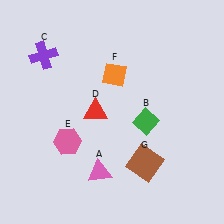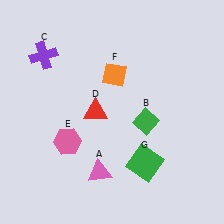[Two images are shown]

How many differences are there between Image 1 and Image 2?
There is 1 difference between the two images.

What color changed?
The square (G) changed from brown in Image 1 to green in Image 2.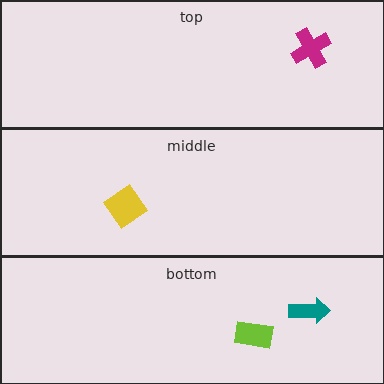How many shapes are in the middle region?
1.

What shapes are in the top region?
The magenta cross.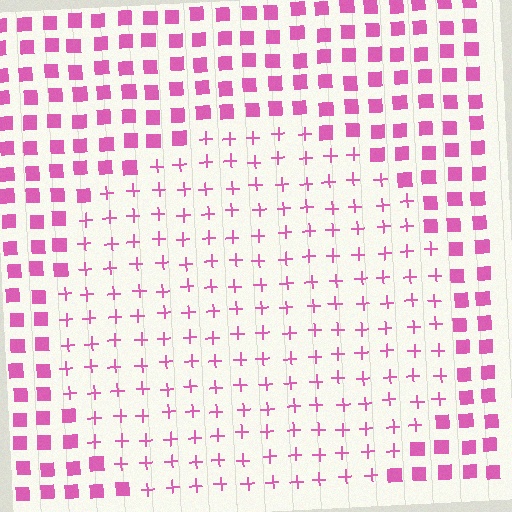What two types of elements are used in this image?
The image uses plus signs inside the circle region and squares outside it.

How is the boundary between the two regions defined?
The boundary is defined by a change in element shape: plus signs inside vs. squares outside. All elements share the same color and spacing.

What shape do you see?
I see a circle.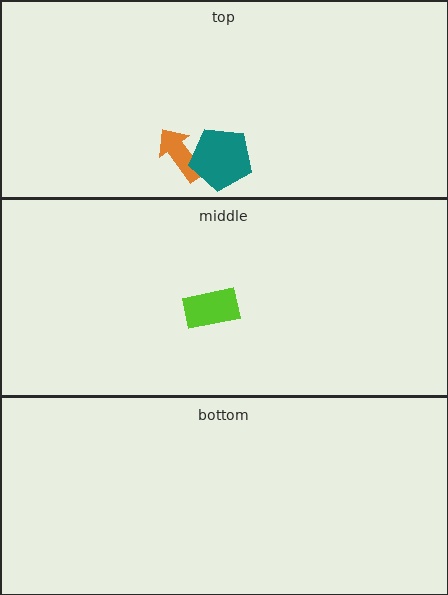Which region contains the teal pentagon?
The top region.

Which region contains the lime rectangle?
The middle region.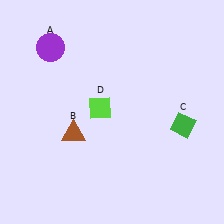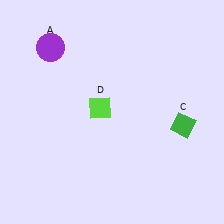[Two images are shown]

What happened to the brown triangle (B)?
The brown triangle (B) was removed in Image 2. It was in the bottom-left area of Image 1.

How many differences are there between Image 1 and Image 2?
There is 1 difference between the two images.